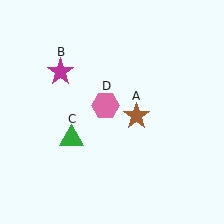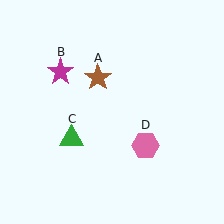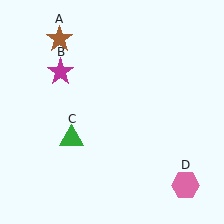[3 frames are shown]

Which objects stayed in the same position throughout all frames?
Magenta star (object B) and green triangle (object C) remained stationary.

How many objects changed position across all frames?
2 objects changed position: brown star (object A), pink hexagon (object D).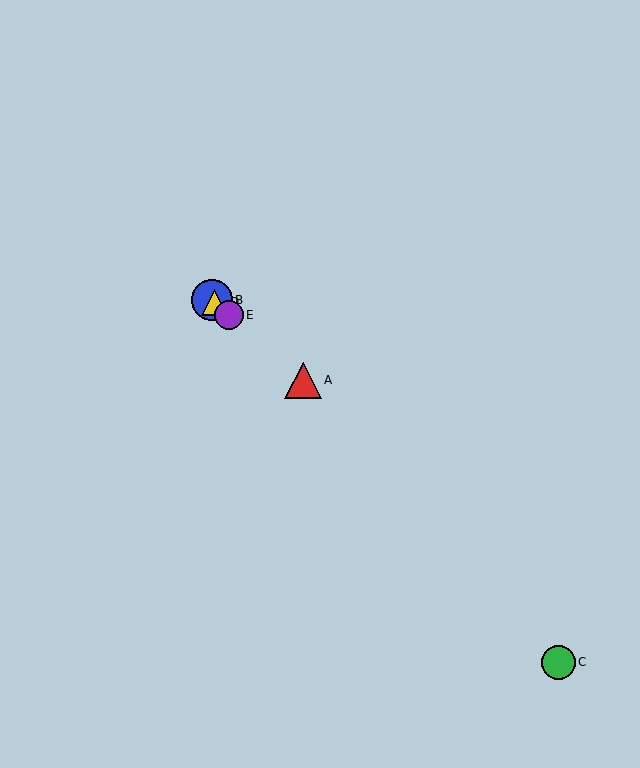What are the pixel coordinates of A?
Object A is at (303, 381).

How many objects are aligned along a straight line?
4 objects (A, B, D, E) are aligned along a straight line.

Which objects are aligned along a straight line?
Objects A, B, D, E are aligned along a straight line.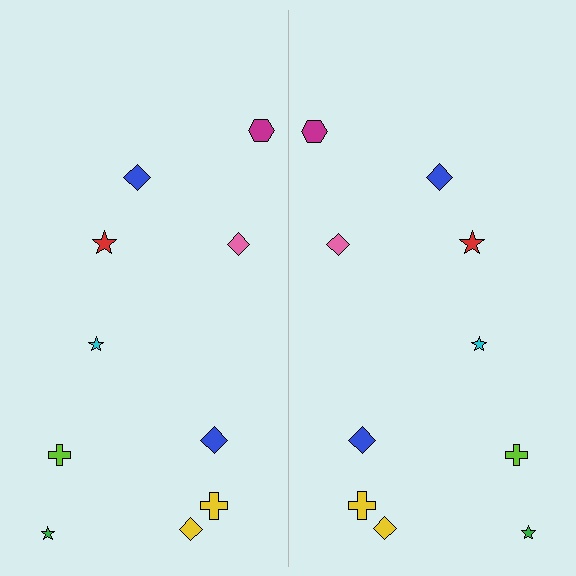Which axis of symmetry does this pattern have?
The pattern has a vertical axis of symmetry running through the center of the image.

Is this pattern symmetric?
Yes, this pattern has bilateral (reflection) symmetry.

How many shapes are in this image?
There are 20 shapes in this image.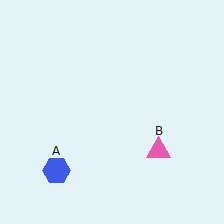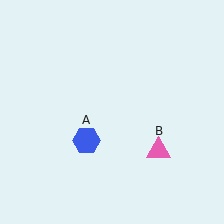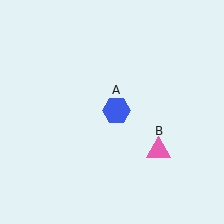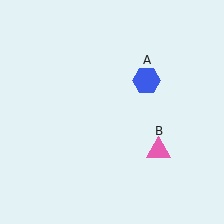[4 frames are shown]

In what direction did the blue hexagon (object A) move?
The blue hexagon (object A) moved up and to the right.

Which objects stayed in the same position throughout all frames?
Pink triangle (object B) remained stationary.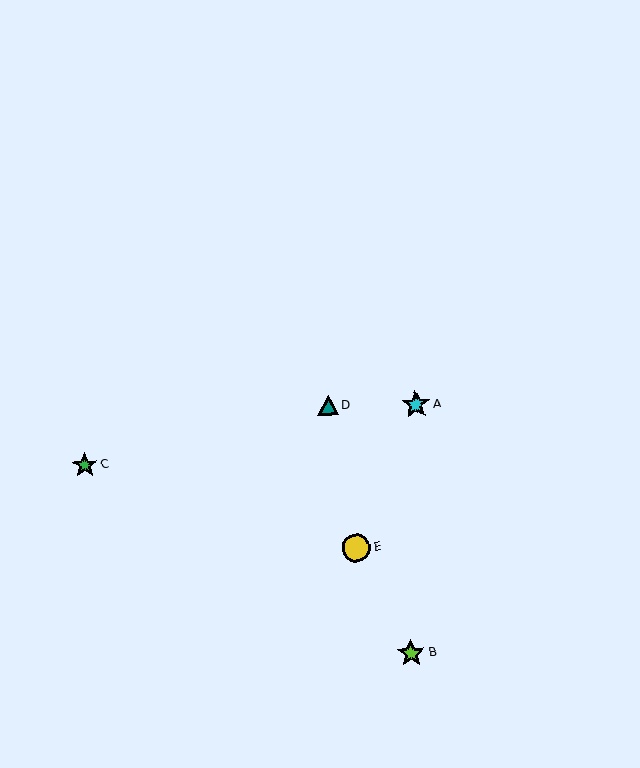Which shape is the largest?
The yellow circle (labeled E) is the largest.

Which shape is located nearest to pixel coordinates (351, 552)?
The yellow circle (labeled E) at (356, 548) is nearest to that location.